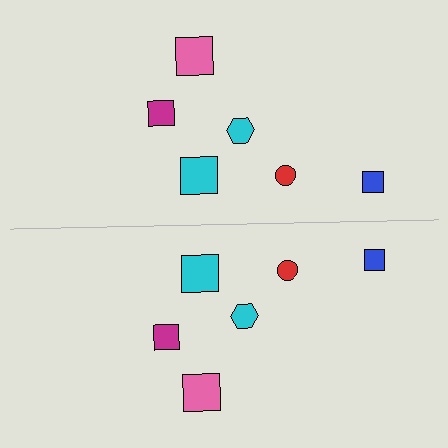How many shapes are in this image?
There are 12 shapes in this image.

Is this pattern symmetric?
Yes, this pattern has bilateral (reflection) symmetry.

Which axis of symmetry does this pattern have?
The pattern has a horizontal axis of symmetry running through the center of the image.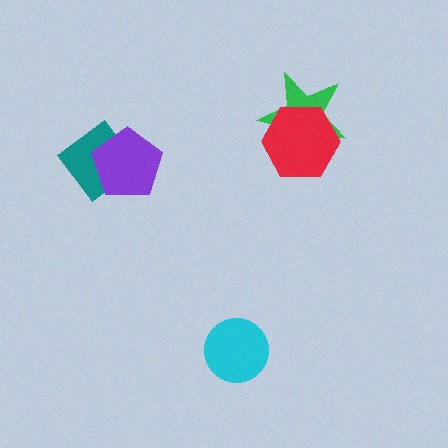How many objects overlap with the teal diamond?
1 object overlaps with the teal diamond.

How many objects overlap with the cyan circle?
0 objects overlap with the cyan circle.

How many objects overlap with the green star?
1 object overlaps with the green star.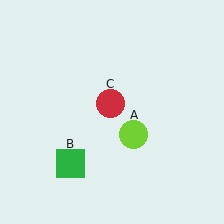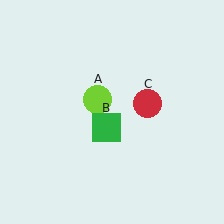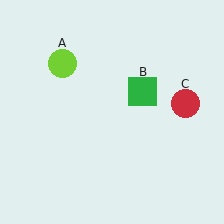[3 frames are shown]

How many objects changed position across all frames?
3 objects changed position: lime circle (object A), green square (object B), red circle (object C).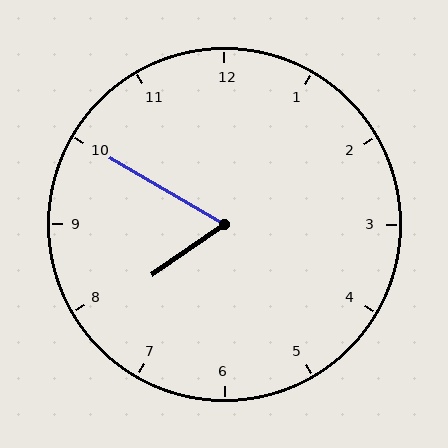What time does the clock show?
7:50.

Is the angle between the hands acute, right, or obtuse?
It is acute.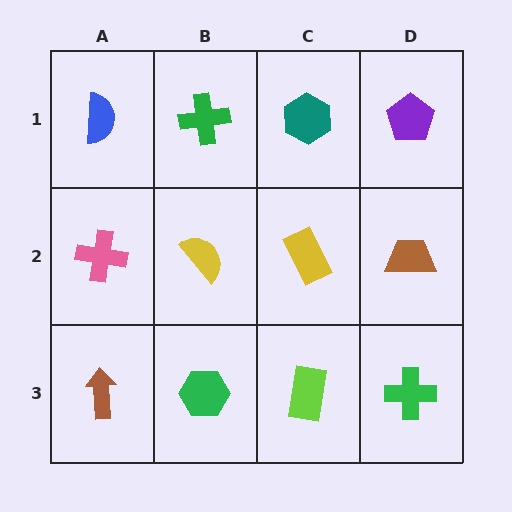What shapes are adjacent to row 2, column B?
A green cross (row 1, column B), a green hexagon (row 3, column B), a pink cross (row 2, column A), a yellow rectangle (row 2, column C).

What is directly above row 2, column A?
A blue semicircle.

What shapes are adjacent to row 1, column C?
A yellow rectangle (row 2, column C), a green cross (row 1, column B), a purple pentagon (row 1, column D).